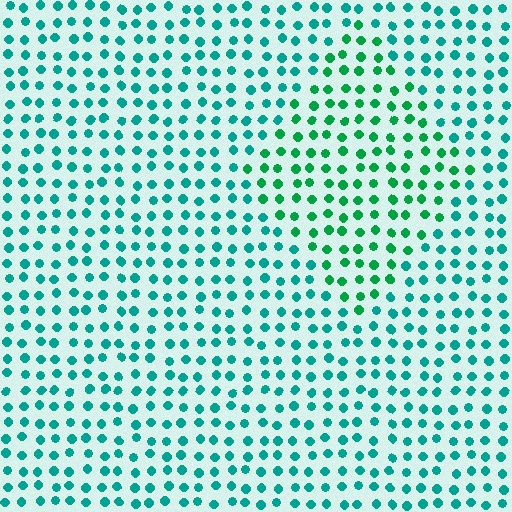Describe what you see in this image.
The image is filled with small teal elements in a uniform arrangement. A diamond-shaped region is visible where the elements are tinted to a slightly different hue, forming a subtle color boundary.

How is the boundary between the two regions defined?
The boundary is defined purely by a slight shift in hue (about 29 degrees). Spacing, size, and orientation are identical on both sides.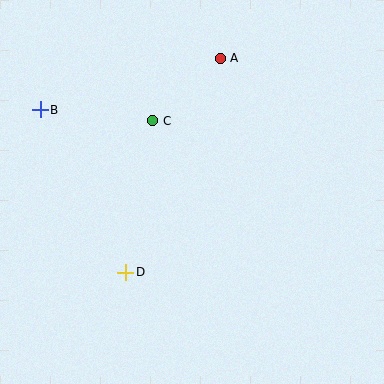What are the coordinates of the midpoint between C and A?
The midpoint between C and A is at (187, 89).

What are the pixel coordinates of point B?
Point B is at (40, 110).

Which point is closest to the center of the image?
Point C at (153, 121) is closest to the center.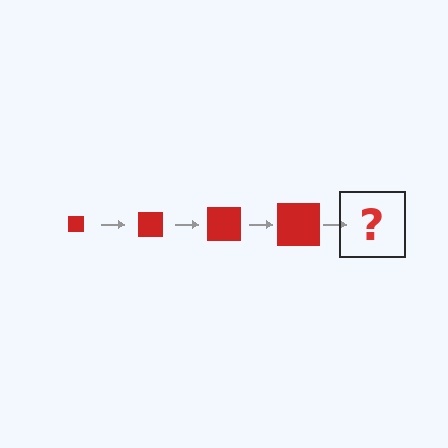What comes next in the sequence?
The next element should be a red square, larger than the previous one.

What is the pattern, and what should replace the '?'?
The pattern is that the square gets progressively larger each step. The '?' should be a red square, larger than the previous one.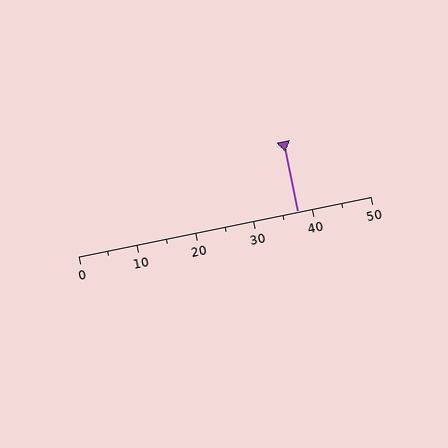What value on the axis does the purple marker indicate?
The marker indicates approximately 37.5.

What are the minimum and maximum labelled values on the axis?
The axis runs from 0 to 50.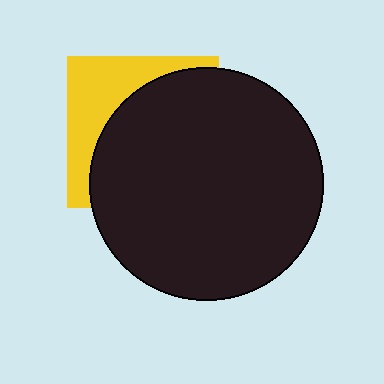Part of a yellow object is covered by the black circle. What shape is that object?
It is a square.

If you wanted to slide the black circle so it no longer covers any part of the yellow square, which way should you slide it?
Slide it toward the lower-right — that is the most direct way to separate the two shapes.